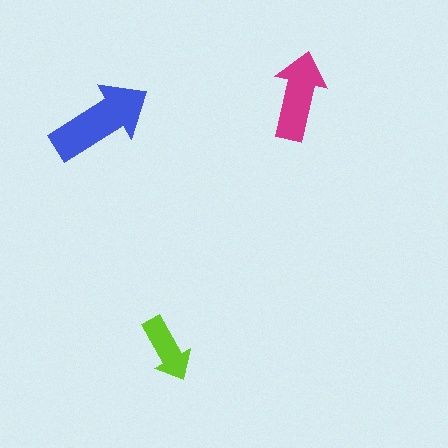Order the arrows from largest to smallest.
the blue one, the magenta one, the lime one.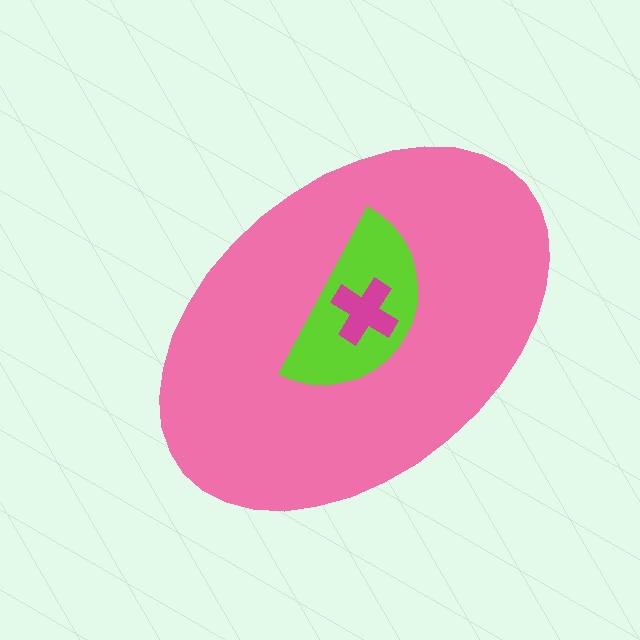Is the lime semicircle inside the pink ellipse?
Yes.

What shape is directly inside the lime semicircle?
The magenta cross.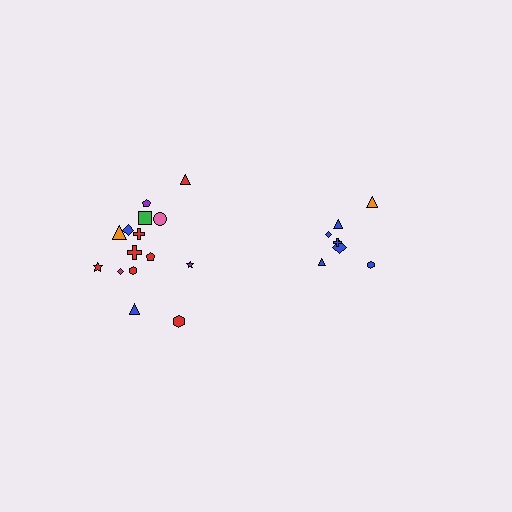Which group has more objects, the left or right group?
The left group.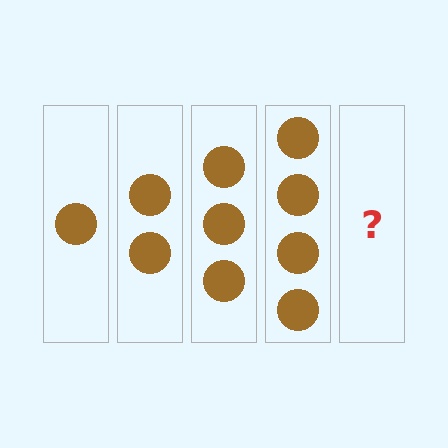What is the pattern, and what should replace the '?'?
The pattern is that each step adds one more circle. The '?' should be 5 circles.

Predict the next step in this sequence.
The next step is 5 circles.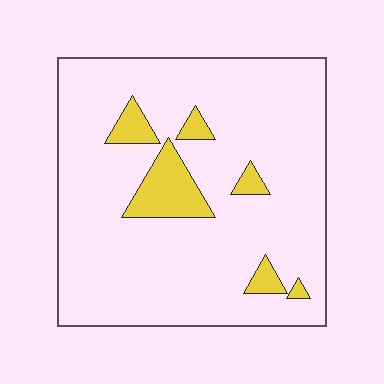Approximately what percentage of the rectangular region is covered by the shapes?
Approximately 10%.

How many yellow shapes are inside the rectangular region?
6.